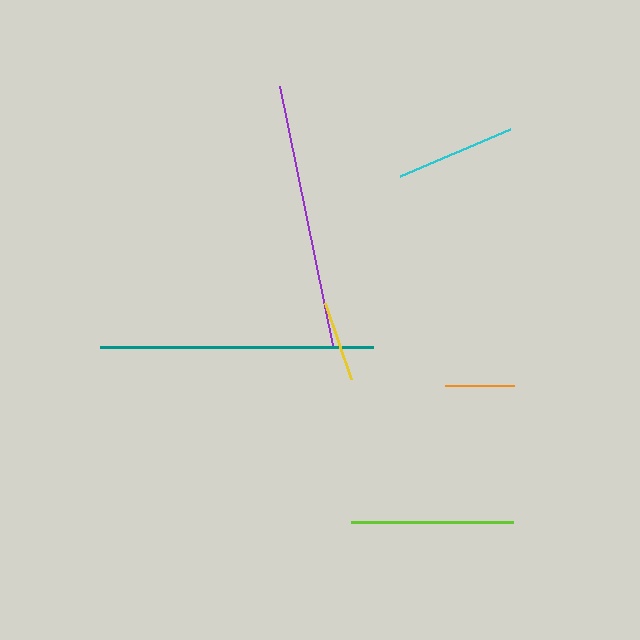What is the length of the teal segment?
The teal segment is approximately 273 pixels long.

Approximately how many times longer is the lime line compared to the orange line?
The lime line is approximately 2.4 times the length of the orange line.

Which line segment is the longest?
The teal line is the longest at approximately 273 pixels.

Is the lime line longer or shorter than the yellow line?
The lime line is longer than the yellow line.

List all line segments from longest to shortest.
From longest to shortest: teal, purple, lime, cyan, yellow, orange.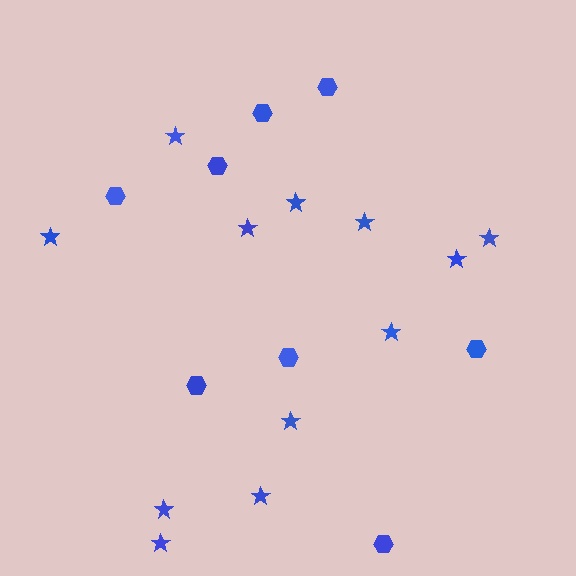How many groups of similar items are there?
There are 2 groups: one group of stars (12) and one group of hexagons (8).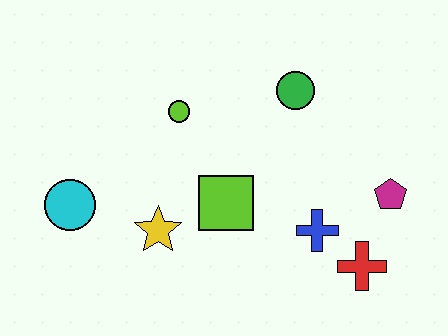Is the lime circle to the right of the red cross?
No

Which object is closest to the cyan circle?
The yellow star is closest to the cyan circle.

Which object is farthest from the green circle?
The cyan circle is farthest from the green circle.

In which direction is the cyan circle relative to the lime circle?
The cyan circle is to the left of the lime circle.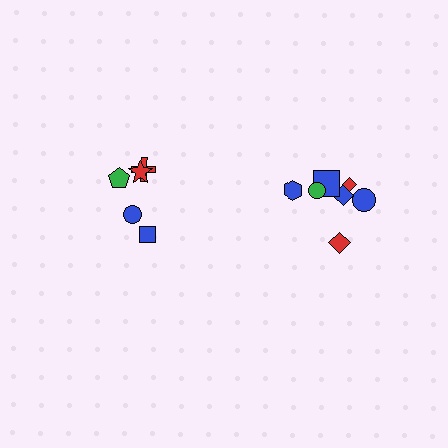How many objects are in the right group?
There are 7 objects.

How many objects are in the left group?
There are 5 objects.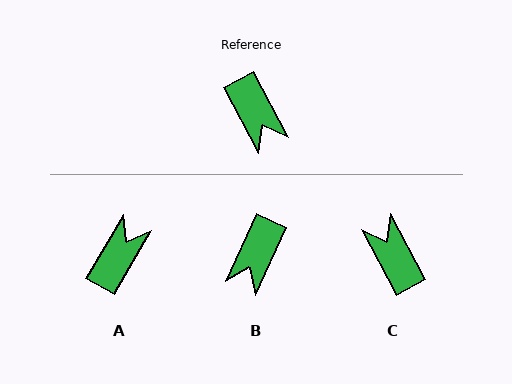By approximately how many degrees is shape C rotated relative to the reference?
Approximately 180 degrees clockwise.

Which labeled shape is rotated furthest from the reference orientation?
C, about 180 degrees away.